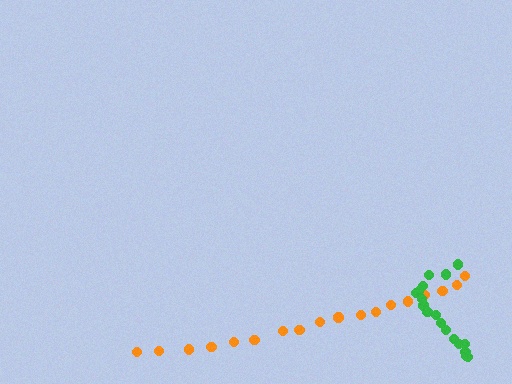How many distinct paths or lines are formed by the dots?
There are 2 distinct paths.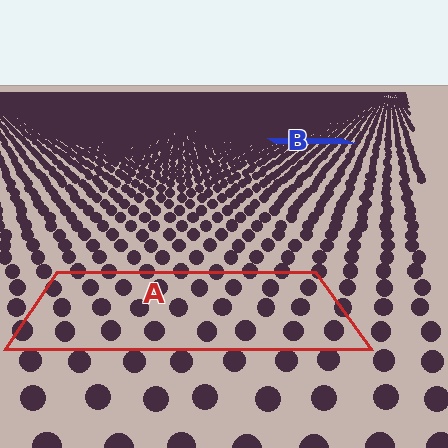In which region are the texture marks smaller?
The texture marks are smaller in region B, because it is farther away.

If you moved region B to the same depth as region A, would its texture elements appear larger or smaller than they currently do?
They would appear larger. At a closer depth, the same texture elements are projected at a bigger on-screen size.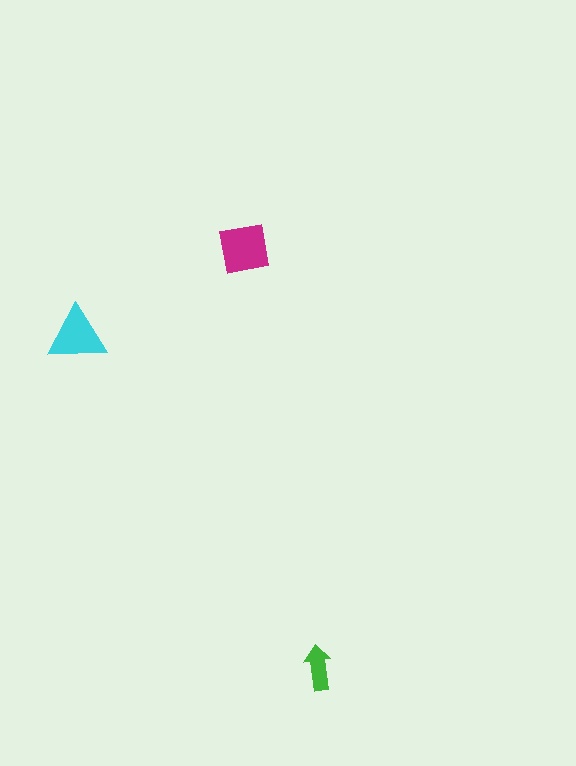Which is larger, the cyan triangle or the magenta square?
The magenta square.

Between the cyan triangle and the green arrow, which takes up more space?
The cyan triangle.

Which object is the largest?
The magenta square.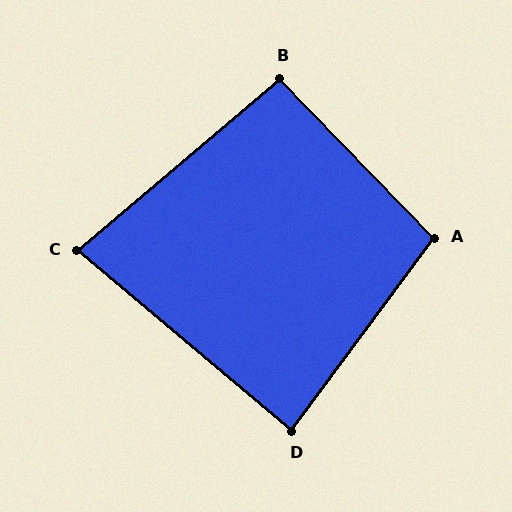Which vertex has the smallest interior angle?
C, at approximately 81 degrees.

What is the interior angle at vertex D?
Approximately 86 degrees (approximately right).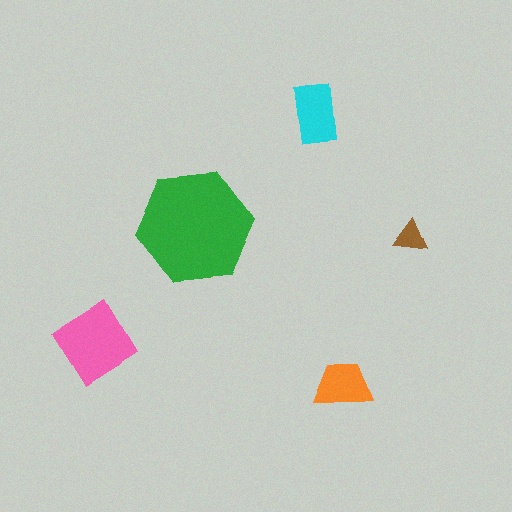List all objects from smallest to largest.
The brown triangle, the orange trapezoid, the cyan rectangle, the pink diamond, the green hexagon.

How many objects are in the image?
There are 5 objects in the image.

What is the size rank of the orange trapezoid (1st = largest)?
4th.